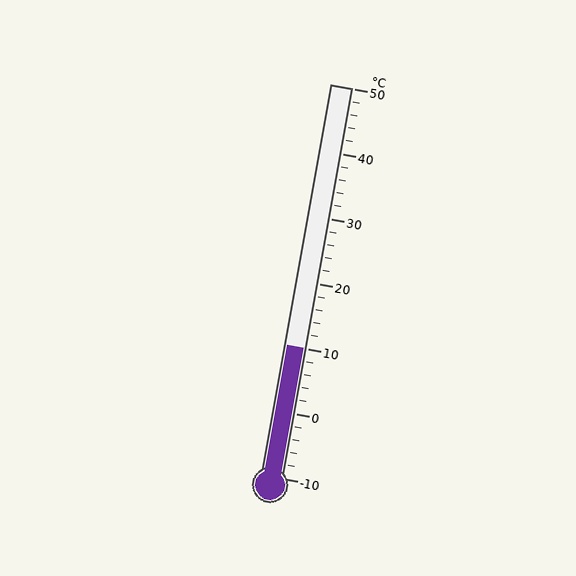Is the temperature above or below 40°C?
The temperature is below 40°C.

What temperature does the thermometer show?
The thermometer shows approximately 10°C.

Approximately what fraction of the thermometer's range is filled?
The thermometer is filled to approximately 35% of its range.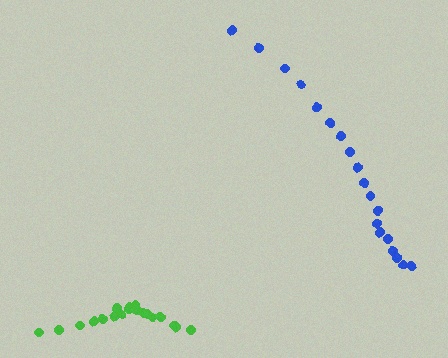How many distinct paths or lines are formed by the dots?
There are 2 distinct paths.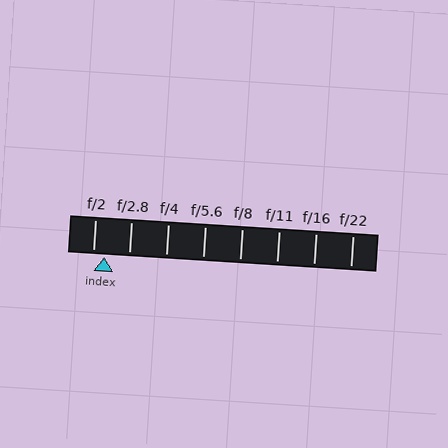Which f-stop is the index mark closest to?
The index mark is closest to f/2.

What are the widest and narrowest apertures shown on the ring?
The widest aperture shown is f/2 and the narrowest is f/22.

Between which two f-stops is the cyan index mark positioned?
The index mark is between f/2 and f/2.8.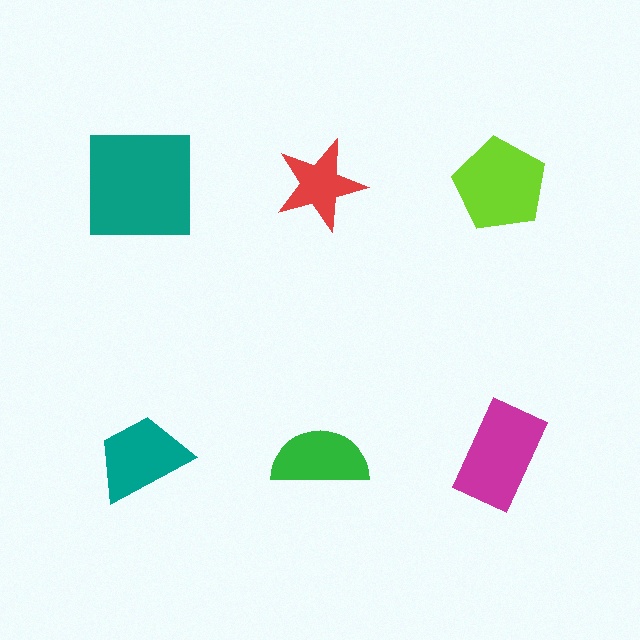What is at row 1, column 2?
A red star.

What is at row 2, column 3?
A magenta rectangle.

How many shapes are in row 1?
3 shapes.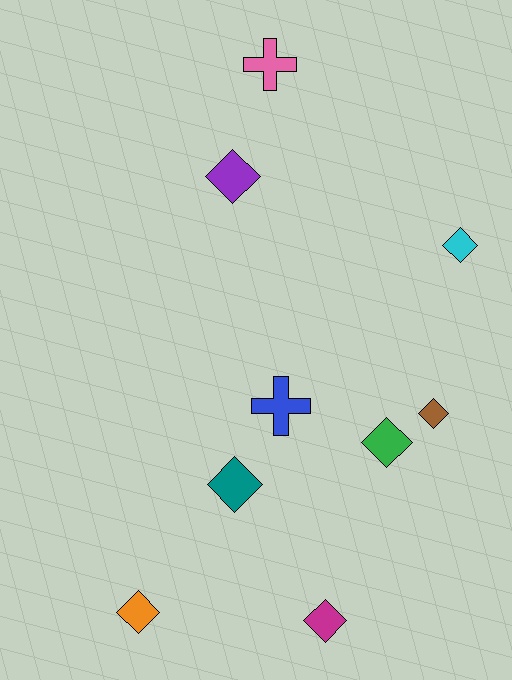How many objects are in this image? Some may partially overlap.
There are 9 objects.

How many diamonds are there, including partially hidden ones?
There are 7 diamonds.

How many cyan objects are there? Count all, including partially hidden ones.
There is 1 cyan object.